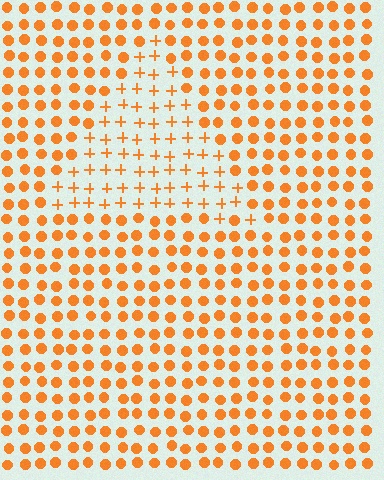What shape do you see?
I see a triangle.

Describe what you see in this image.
The image is filled with small orange elements arranged in a uniform grid. A triangle-shaped region contains plus signs, while the surrounding area contains circles. The boundary is defined purely by the change in element shape.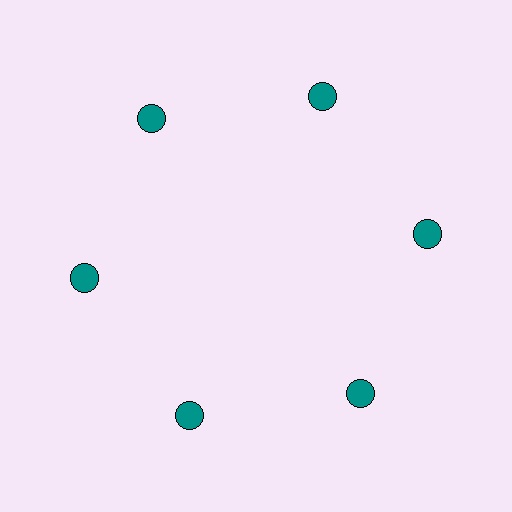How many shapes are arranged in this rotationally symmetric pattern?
There are 6 shapes, arranged in 6 groups of 1.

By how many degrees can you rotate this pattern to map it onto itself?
The pattern maps onto itself every 60 degrees of rotation.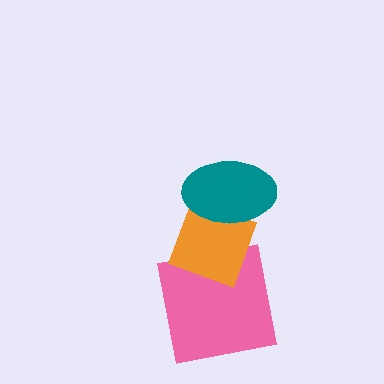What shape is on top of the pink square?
The orange diamond is on top of the pink square.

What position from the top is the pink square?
The pink square is 3rd from the top.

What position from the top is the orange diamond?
The orange diamond is 2nd from the top.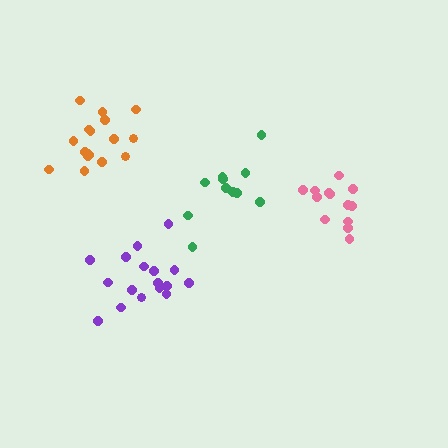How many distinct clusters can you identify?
There are 4 distinct clusters.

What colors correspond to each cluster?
The clusters are colored: orange, green, purple, pink.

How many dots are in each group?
Group 1: 17 dots, Group 2: 11 dots, Group 3: 17 dots, Group 4: 13 dots (58 total).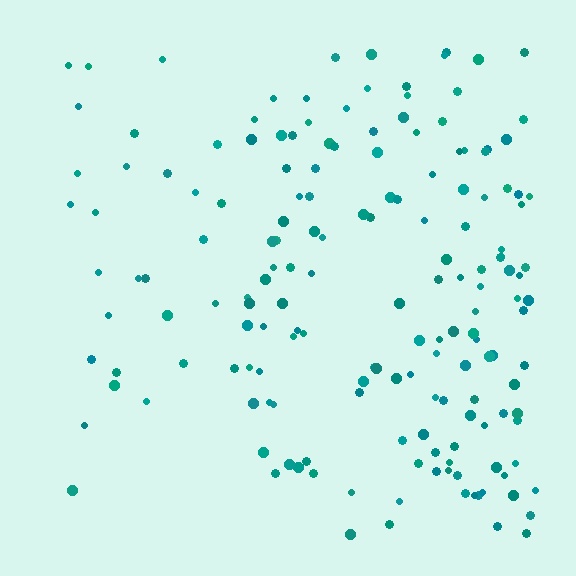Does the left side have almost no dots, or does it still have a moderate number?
Still a moderate number, just noticeably fewer than the right.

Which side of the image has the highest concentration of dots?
The right.